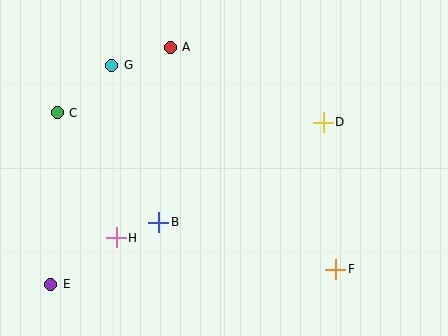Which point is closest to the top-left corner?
Point C is closest to the top-left corner.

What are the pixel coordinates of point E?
Point E is at (51, 284).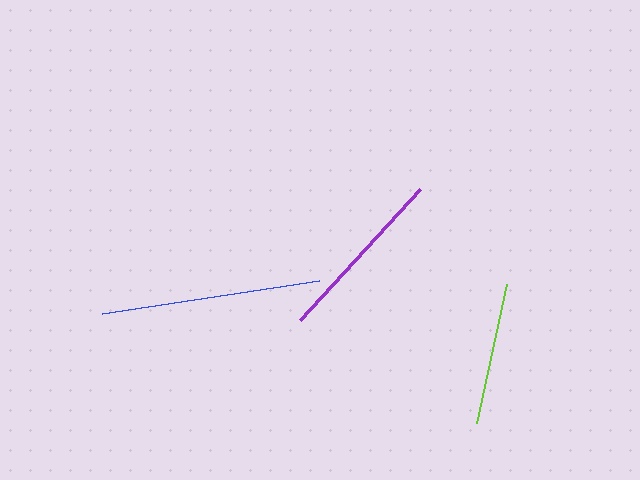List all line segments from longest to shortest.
From longest to shortest: blue, purple, lime.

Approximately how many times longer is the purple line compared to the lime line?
The purple line is approximately 1.2 times the length of the lime line.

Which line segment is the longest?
The blue line is the longest at approximately 219 pixels.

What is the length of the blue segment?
The blue segment is approximately 219 pixels long.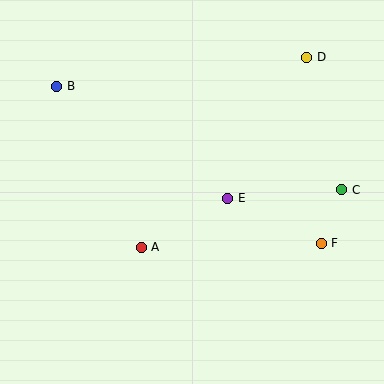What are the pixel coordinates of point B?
Point B is at (57, 86).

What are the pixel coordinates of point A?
Point A is at (141, 247).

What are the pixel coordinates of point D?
Point D is at (307, 57).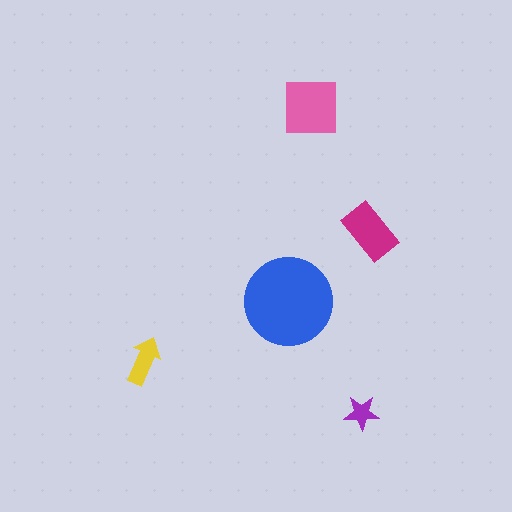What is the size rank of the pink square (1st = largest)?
2nd.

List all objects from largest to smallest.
The blue circle, the pink square, the magenta rectangle, the yellow arrow, the purple star.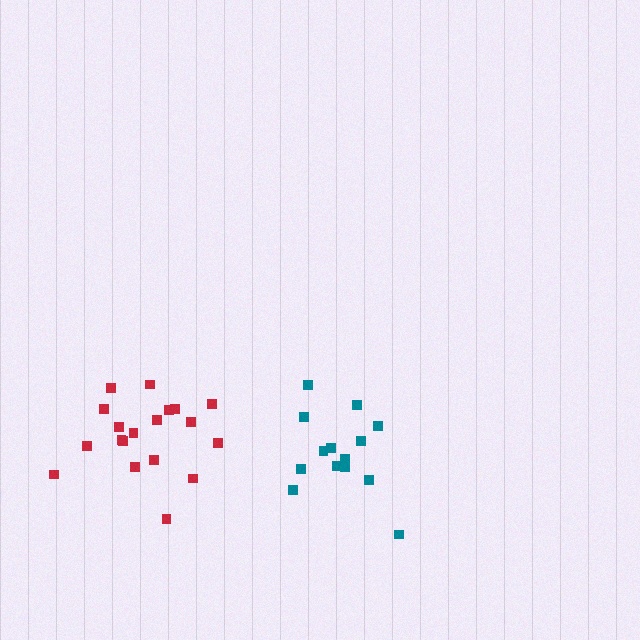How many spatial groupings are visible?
There are 2 spatial groupings.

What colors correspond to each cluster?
The clusters are colored: red, teal.